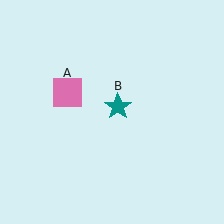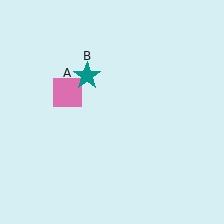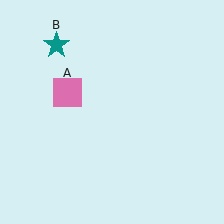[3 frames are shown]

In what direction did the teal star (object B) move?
The teal star (object B) moved up and to the left.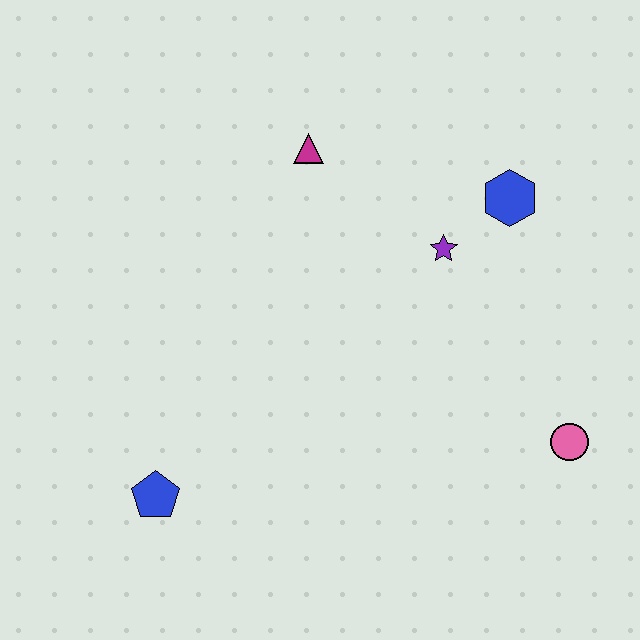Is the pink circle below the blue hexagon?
Yes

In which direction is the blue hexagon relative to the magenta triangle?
The blue hexagon is to the right of the magenta triangle.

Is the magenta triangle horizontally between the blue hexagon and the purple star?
No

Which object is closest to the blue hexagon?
The purple star is closest to the blue hexagon.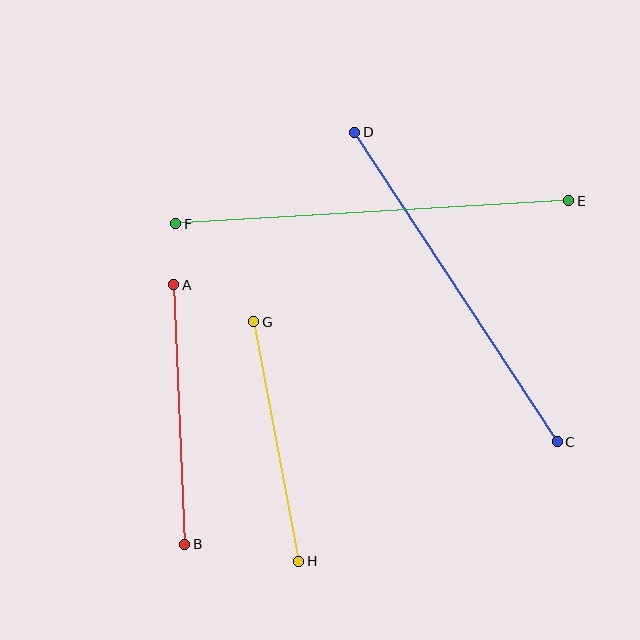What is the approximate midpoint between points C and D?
The midpoint is at approximately (456, 287) pixels.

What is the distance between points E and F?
The distance is approximately 394 pixels.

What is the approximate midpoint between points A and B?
The midpoint is at approximately (179, 414) pixels.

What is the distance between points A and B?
The distance is approximately 260 pixels.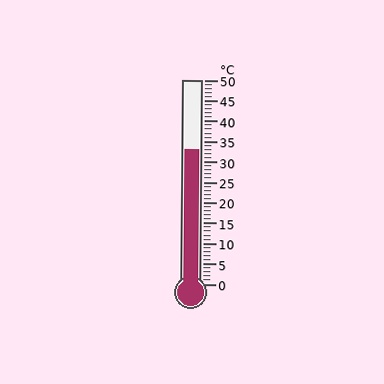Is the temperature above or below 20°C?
The temperature is above 20°C.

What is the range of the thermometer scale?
The thermometer scale ranges from 0°C to 50°C.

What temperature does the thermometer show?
The thermometer shows approximately 33°C.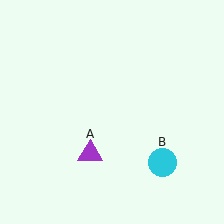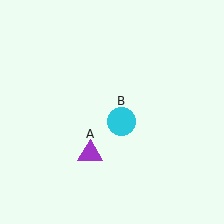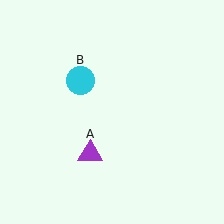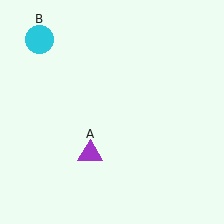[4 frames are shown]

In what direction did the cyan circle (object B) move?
The cyan circle (object B) moved up and to the left.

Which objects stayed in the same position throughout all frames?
Purple triangle (object A) remained stationary.